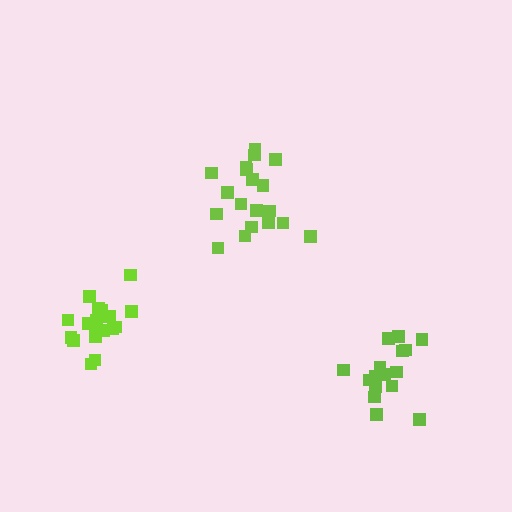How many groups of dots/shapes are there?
There are 3 groups.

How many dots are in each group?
Group 1: 19 dots, Group 2: 18 dots, Group 3: 17 dots (54 total).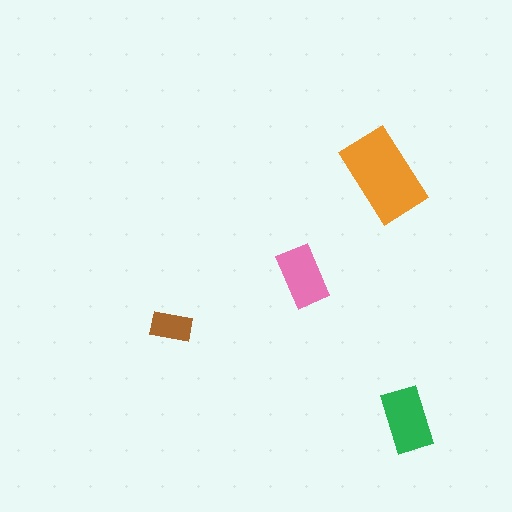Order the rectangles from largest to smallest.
the orange one, the green one, the pink one, the brown one.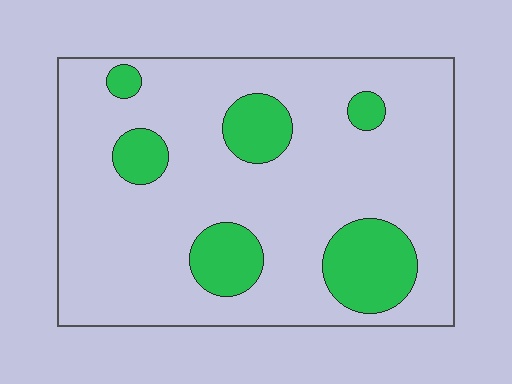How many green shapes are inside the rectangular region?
6.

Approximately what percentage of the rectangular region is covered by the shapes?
Approximately 20%.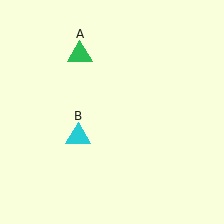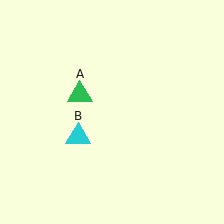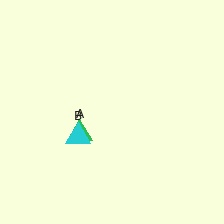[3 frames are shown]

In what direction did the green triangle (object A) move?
The green triangle (object A) moved down.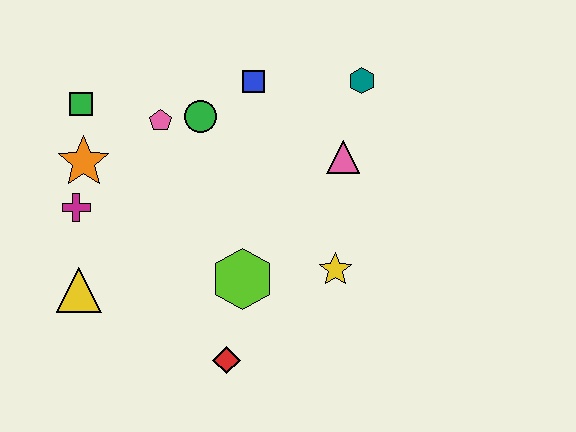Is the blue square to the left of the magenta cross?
No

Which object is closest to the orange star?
The magenta cross is closest to the orange star.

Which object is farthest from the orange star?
The teal hexagon is farthest from the orange star.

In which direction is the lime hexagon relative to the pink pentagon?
The lime hexagon is below the pink pentagon.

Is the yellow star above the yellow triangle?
Yes